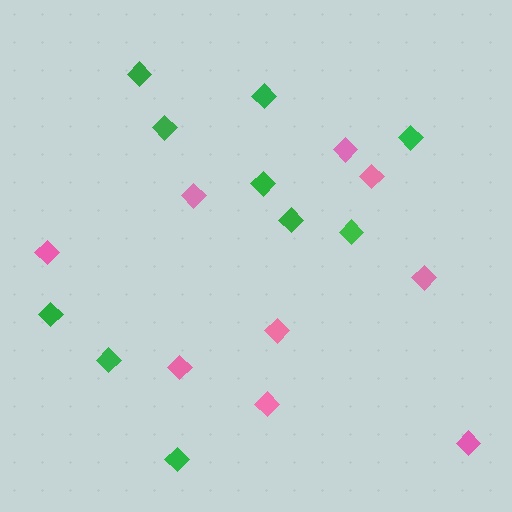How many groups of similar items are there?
There are 2 groups: one group of pink diamonds (9) and one group of green diamonds (10).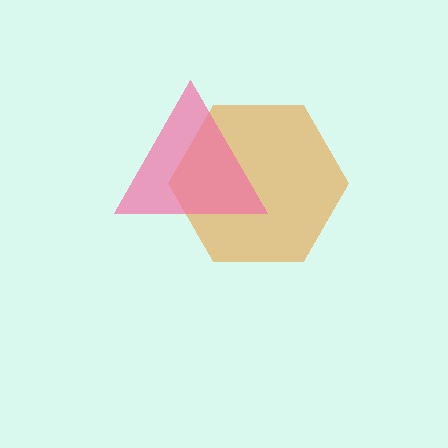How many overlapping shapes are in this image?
There are 2 overlapping shapes in the image.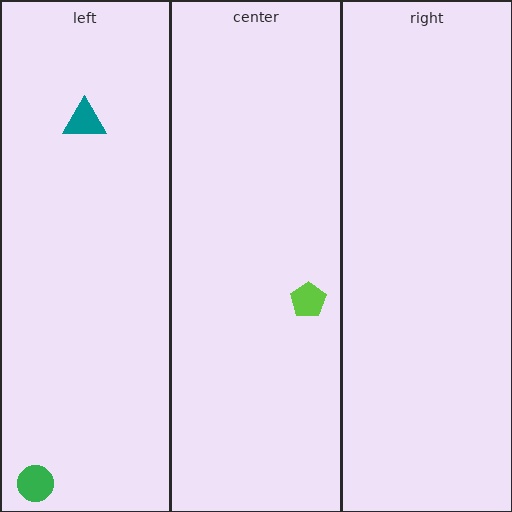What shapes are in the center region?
The lime pentagon.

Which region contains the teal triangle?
The left region.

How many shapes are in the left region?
2.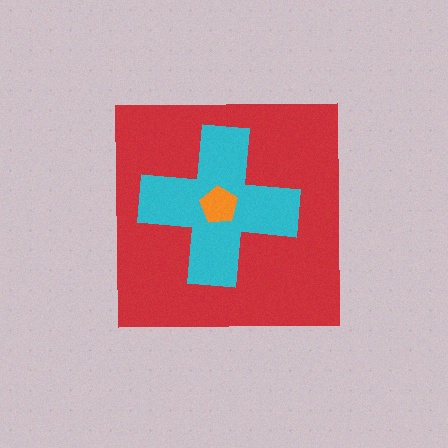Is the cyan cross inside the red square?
Yes.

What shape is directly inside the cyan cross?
The orange pentagon.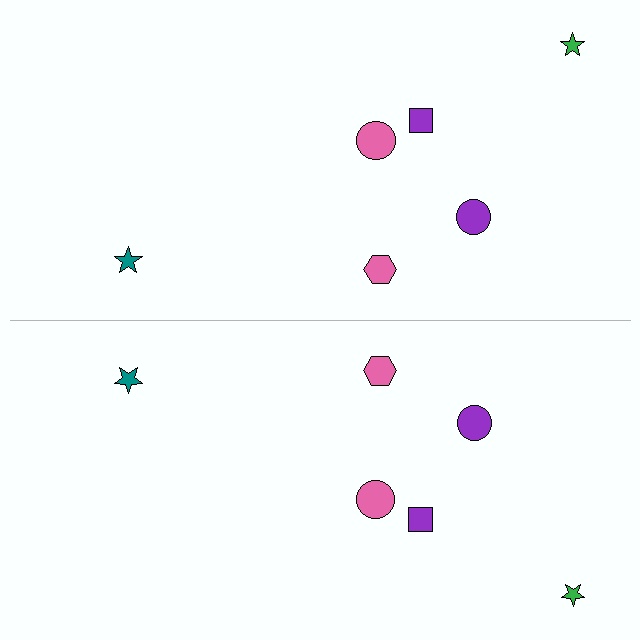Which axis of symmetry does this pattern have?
The pattern has a horizontal axis of symmetry running through the center of the image.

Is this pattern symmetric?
Yes, this pattern has bilateral (reflection) symmetry.